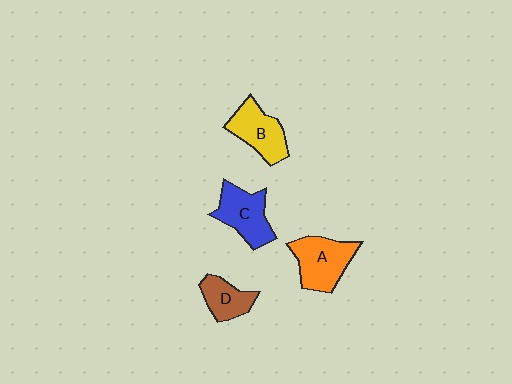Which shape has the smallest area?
Shape D (brown).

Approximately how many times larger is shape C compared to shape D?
Approximately 1.4 times.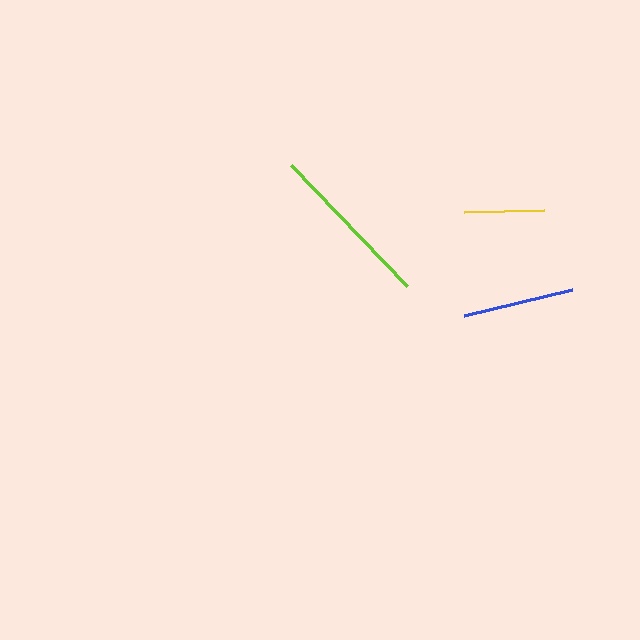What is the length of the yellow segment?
The yellow segment is approximately 80 pixels long.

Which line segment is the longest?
The lime line is the longest at approximately 167 pixels.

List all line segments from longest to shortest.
From longest to shortest: lime, blue, yellow.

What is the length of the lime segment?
The lime segment is approximately 167 pixels long.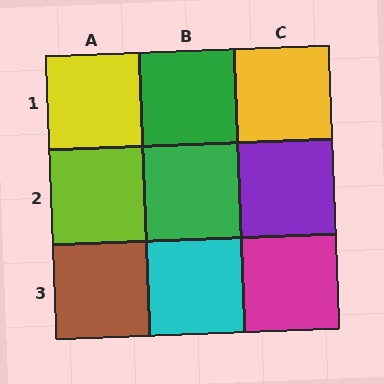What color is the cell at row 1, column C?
Yellow.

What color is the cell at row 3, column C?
Magenta.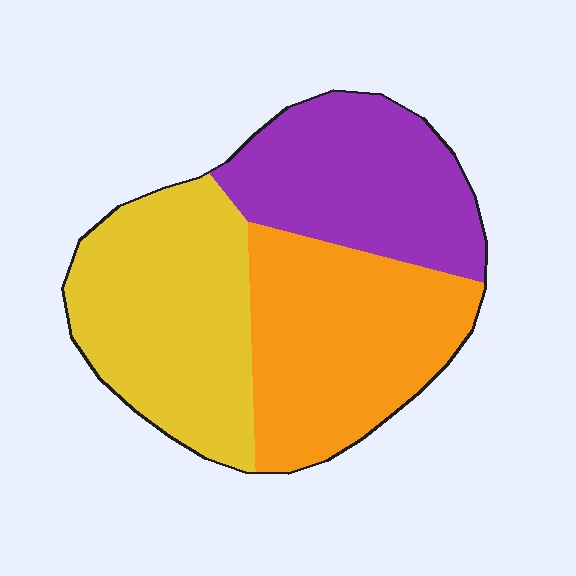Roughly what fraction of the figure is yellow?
Yellow covers 36% of the figure.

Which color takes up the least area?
Purple, at roughly 30%.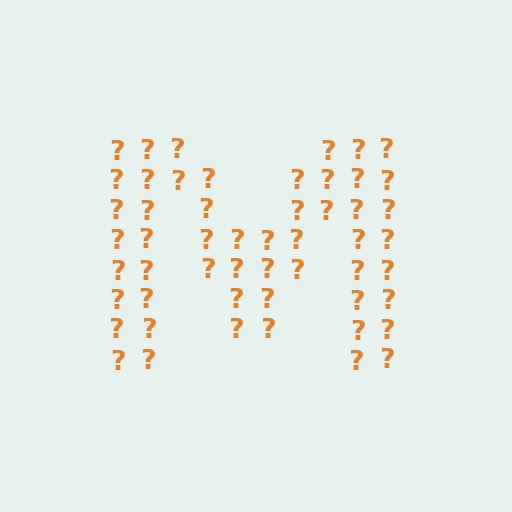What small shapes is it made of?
It is made of small question marks.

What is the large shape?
The large shape is the letter M.